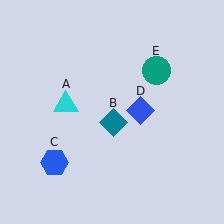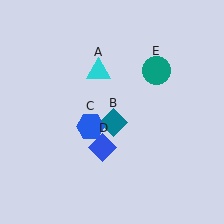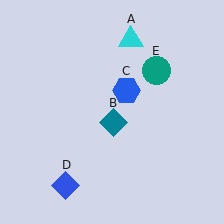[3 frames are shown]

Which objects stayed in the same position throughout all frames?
Teal diamond (object B) and teal circle (object E) remained stationary.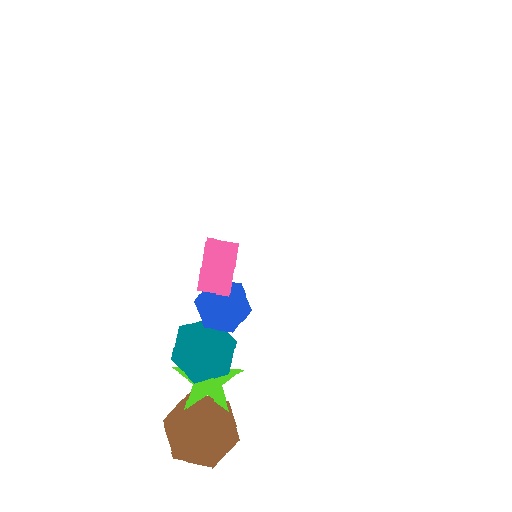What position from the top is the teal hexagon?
The teal hexagon is 3rd from the top.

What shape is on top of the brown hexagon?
The lime star is on top of the brown hexagon.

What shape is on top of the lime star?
The teal hexagon is on top of the lime star.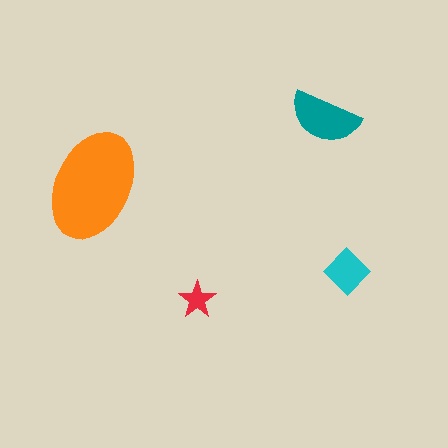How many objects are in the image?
There are 4 objects in the image.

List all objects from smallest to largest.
The red star, the cyan diamond, the teal semicircle, the orange ellipse.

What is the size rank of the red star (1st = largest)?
4th.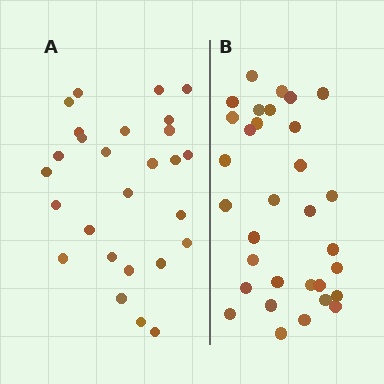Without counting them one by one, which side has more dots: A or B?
Region B (the right region) has more dots.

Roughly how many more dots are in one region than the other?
Region B has about 5 more dots than region A.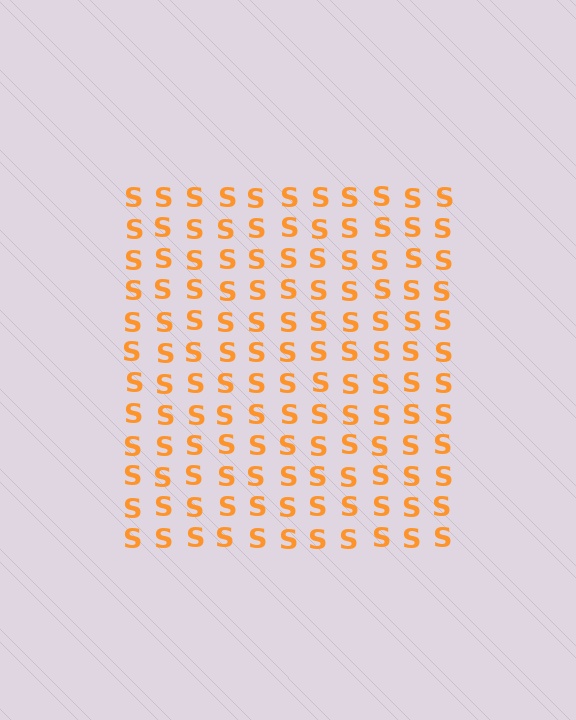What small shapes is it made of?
It is made of small letter S's.